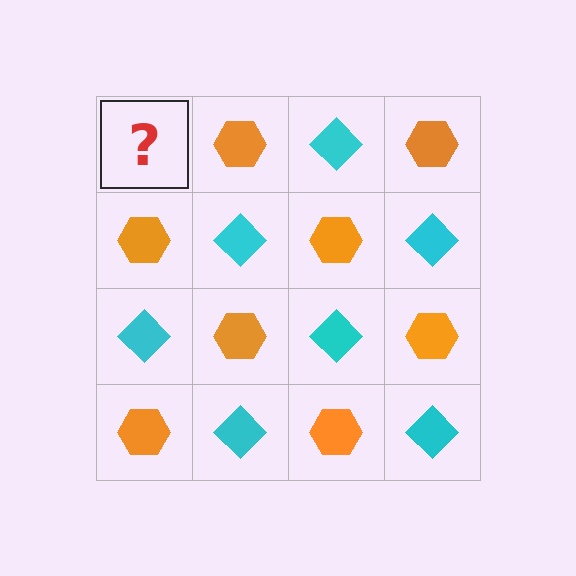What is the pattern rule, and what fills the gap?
The rule is that it alternates cyan diamond and orange hexagon in a checkerboard pattern. The gap should be filled with a cyan diamond.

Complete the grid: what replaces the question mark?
The question mark should be replaced with a cyan diamond.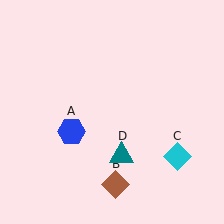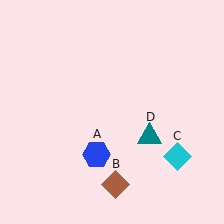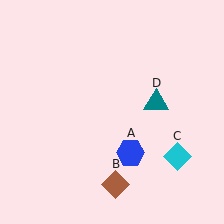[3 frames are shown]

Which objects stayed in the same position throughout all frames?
Brown diamond (object B) and cyan diamond (object C) remained stationary.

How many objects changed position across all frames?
2 objects changed position: blue hexagon (object A), teal triangle (object D).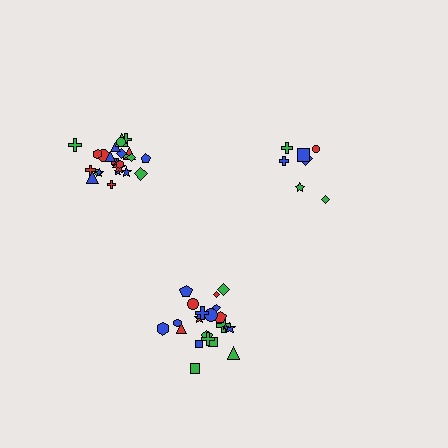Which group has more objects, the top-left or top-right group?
The top-left group.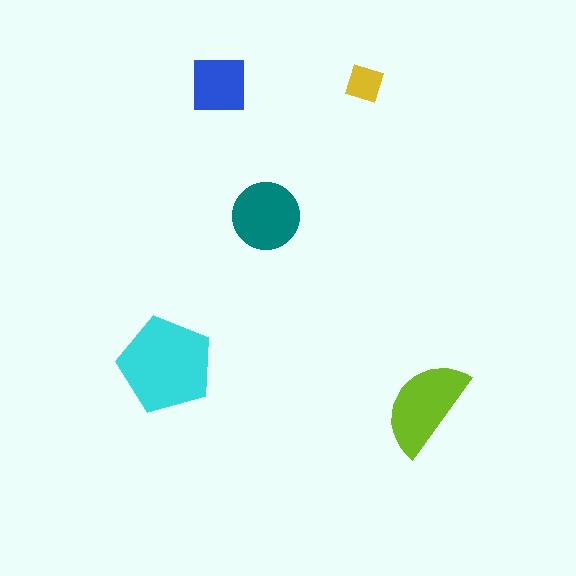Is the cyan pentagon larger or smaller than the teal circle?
Larger.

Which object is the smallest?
The yellow diamond.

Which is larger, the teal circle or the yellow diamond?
The teal circle.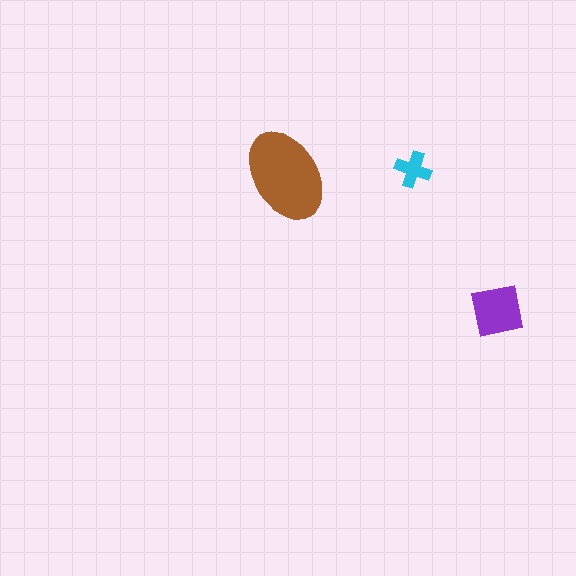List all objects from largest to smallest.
The brown ellipse, the purple square, the cyan cross.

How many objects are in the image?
There are 3 objects in the image.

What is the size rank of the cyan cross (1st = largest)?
3rd.